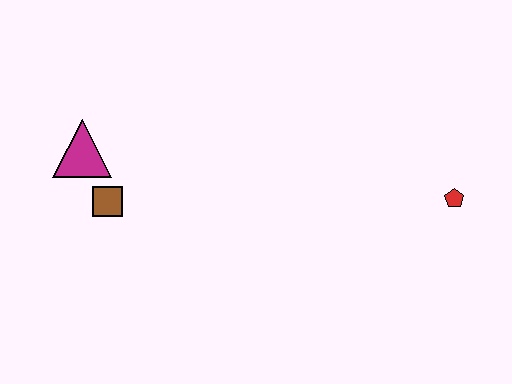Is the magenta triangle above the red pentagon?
Yes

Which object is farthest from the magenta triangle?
The red pentagon is farthest from the magenta triangle.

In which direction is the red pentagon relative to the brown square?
The red pentagon is to the right of the brown square.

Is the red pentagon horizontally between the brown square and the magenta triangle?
No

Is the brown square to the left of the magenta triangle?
No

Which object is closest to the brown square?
The magenta triangle is closest to the brown square.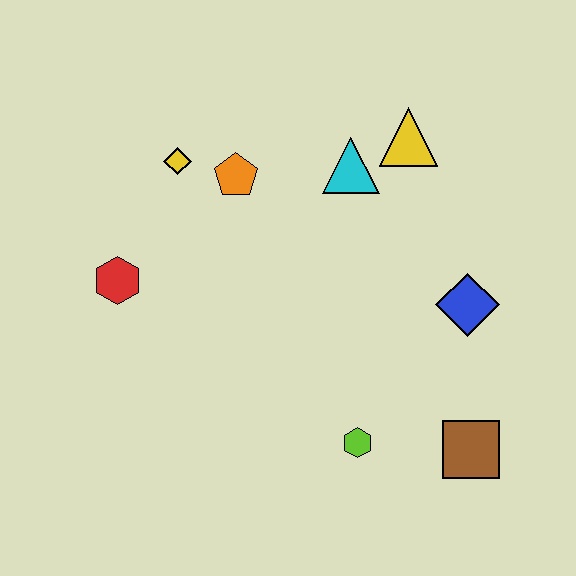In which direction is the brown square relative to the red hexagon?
The brown square is to the right of the red hexagon.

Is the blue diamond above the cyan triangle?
No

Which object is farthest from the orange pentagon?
The brown square is farthest from the orange pentagon.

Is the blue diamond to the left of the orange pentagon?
No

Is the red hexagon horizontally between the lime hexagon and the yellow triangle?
No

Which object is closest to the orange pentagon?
The yellow diamond is closest to the orange pentagon.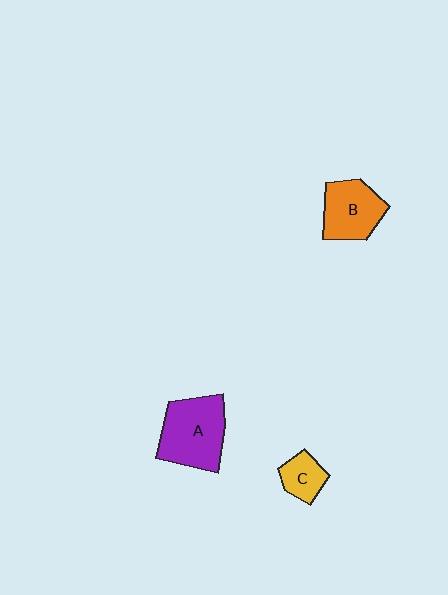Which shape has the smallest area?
Shape C (yellow).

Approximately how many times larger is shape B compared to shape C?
Approximately 1.8 times.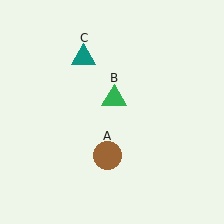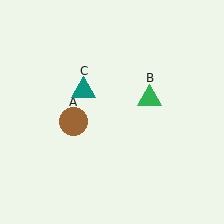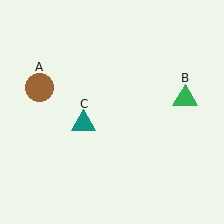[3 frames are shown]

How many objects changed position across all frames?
3 objects changed position: brown circle (object A), green triangle (object B), teal triangle (object C).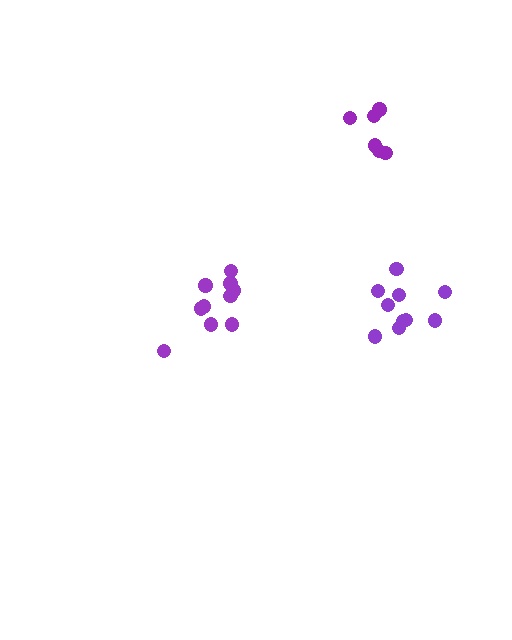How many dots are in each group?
Group 1: 10 dots, Group 2: 6 dots, Group 3: 10 dots (26 total).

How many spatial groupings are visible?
There are 3 spatial groupings.